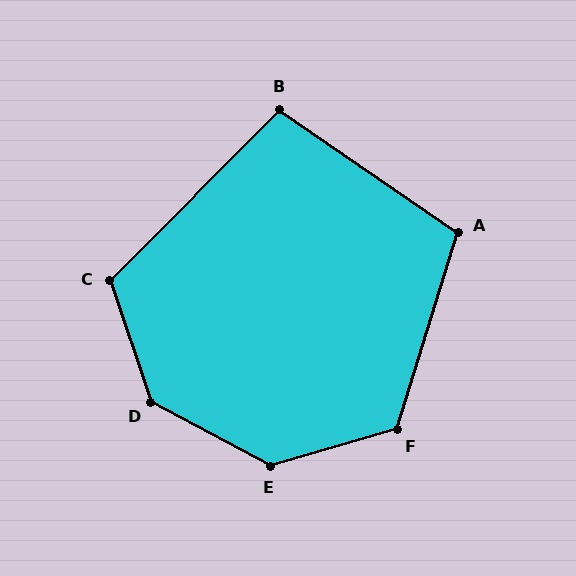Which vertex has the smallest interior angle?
B, at approximately 100 degrees.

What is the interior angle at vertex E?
Approximately 136 degrees (obtuse).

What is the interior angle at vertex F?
Approximately 123 degrees (obtuse).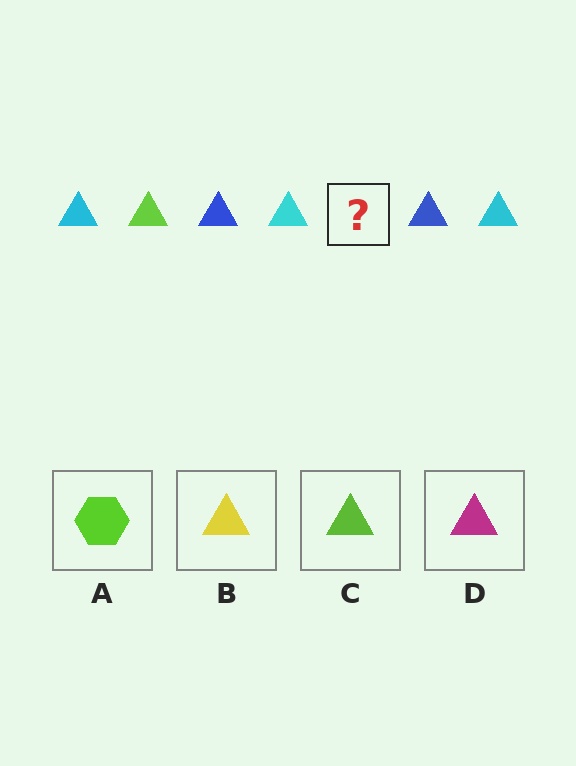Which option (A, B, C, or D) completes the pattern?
C.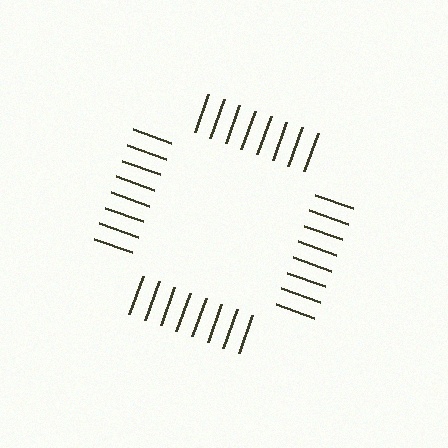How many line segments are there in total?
32 — 8 along each of the 4 edges.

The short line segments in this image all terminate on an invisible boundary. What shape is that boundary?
An illusory square — the line segments terminate on its edges but no continuous stroke is drawn.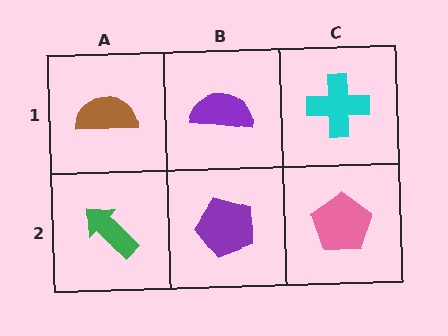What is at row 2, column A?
A green arrow.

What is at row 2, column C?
A pink pentagon.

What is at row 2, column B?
A purple pentagon.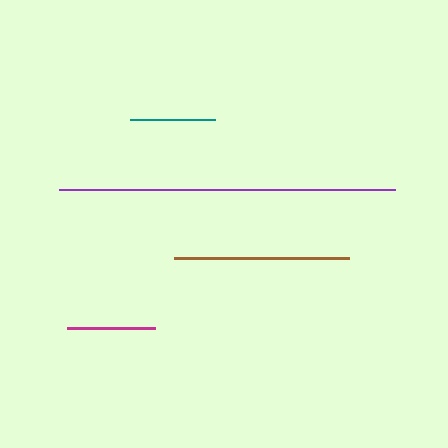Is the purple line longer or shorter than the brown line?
The purple line is longer than the brown line.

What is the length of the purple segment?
The purple segment is approximately 336 pixels long.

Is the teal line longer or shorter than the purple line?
The purple line is longer than the teal line.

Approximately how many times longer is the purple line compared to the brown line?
The purple line is approximately 1.9 times the length of the brown line.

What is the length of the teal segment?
The teal segment is approximately 86 pixels long.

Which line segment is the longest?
The purple line is the longest at approximately 336 pixels.